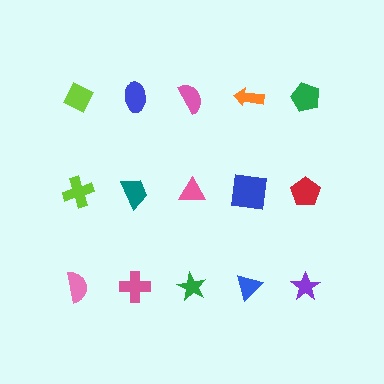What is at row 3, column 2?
A pink cross.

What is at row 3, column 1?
A pink semicircle.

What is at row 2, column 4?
A blue square.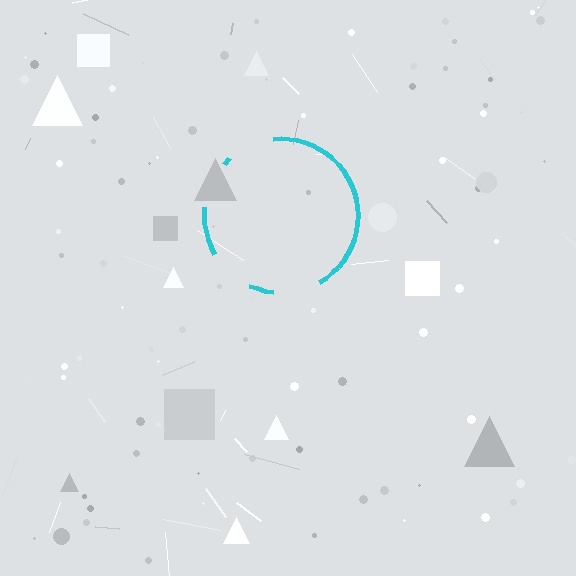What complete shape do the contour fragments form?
The contour fragments form a circle.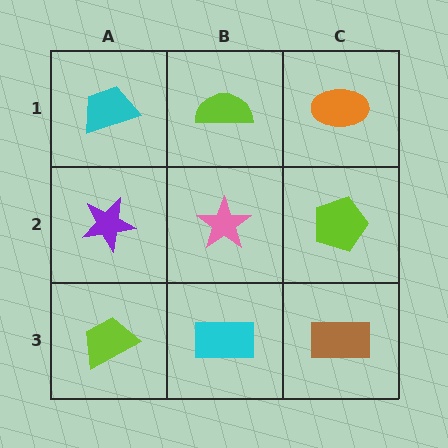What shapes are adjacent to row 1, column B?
A pink star (row 2, column B), a cyan trapezoid (row 1, column A), an orange ellipse (row 1, column C).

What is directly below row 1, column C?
A lime pentagon.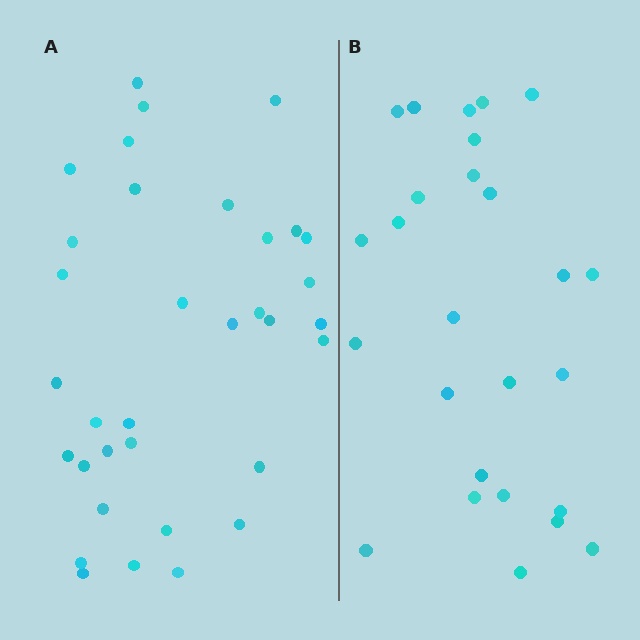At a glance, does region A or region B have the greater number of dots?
Region A (the left region) has more dots.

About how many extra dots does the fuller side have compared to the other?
Region A has roughly 8 or so more dots than region B.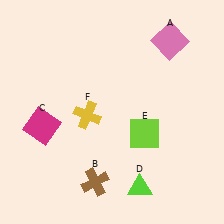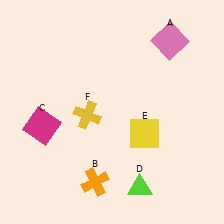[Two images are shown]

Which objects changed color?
B changed from brown to orange. E changed from lime to yellow.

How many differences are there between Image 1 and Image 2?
There are 2 differences between the two images.